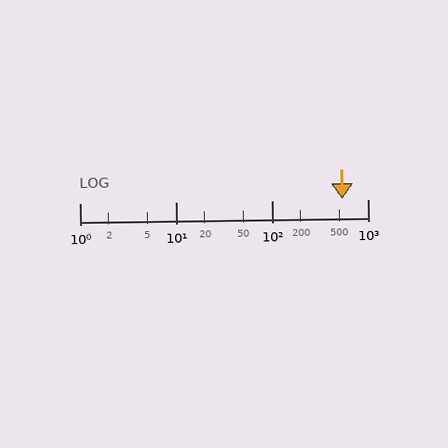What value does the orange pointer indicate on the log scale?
The pointer indicates approximately 540.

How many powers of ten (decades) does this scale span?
The scale spans 3 decades, from 1 to 1000.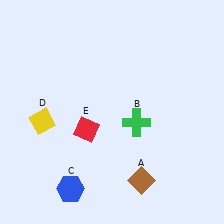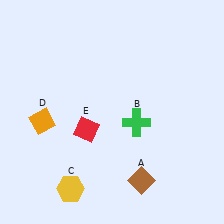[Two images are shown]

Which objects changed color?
C changed from blue to yellow. D changed from yellow to orange.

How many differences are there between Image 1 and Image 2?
There are 2 differences between the two images.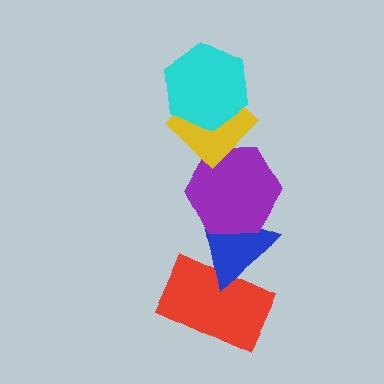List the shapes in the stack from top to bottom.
From top to bottom: the cyan hexagon, the yellow diamond, the purple hexagon, the blue triangle, the red rectangle.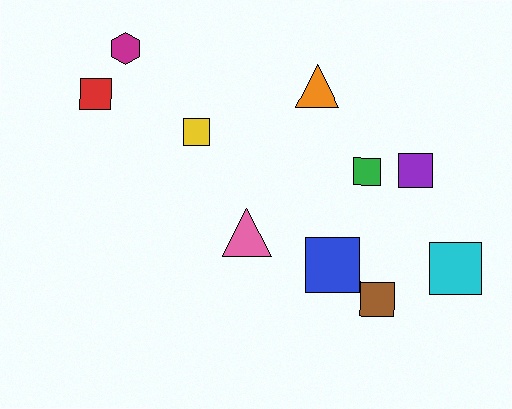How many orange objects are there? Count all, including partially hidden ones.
There is 1 orange object.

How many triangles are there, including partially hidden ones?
There are 2 triangles.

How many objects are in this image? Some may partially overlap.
There are 10 objects.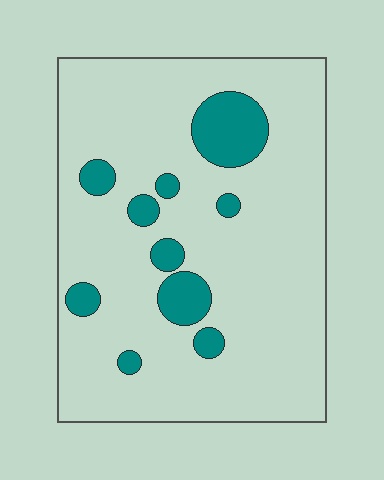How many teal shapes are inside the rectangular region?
10.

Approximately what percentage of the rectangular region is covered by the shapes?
Approximately 15%.